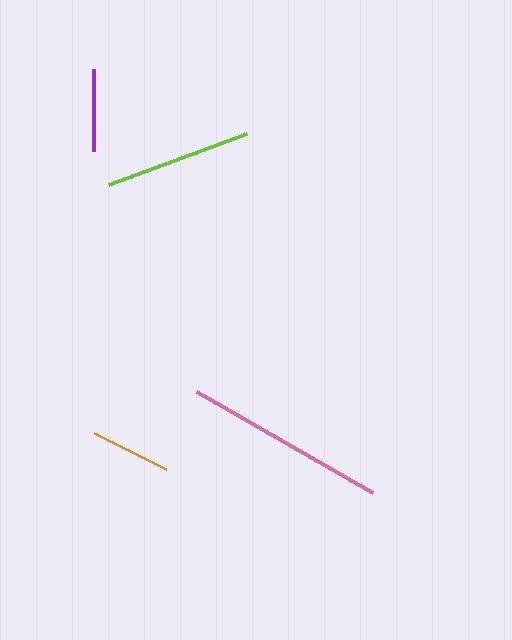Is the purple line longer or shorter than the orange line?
The purple line is longer than the orange line.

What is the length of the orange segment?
The orange segment is approximately 81 pixels long.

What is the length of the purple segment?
The purple segment is approximately 82 pixels long.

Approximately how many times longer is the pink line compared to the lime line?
The pink line is approximately 1.4 times the length of the lime line.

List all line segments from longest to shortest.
From longest to shortest: pink, lime, purple, orange.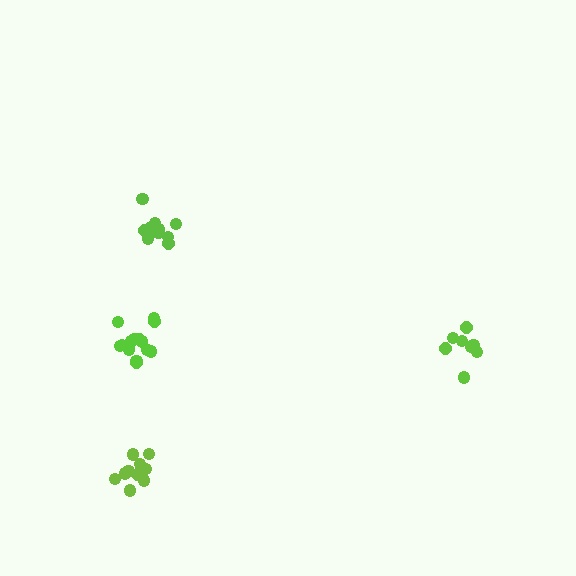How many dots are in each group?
Group 1: 10 dots, Group 2: 10 dots, Group 3: 9 dots, Group 4: 14 dots (43 total).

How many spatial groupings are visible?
There are 4 spatial groupings.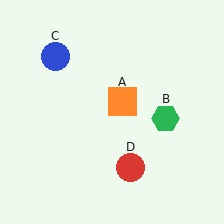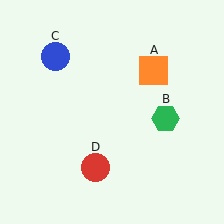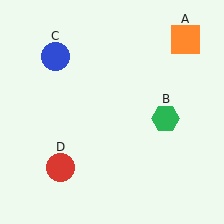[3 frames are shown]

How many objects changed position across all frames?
2 objects changed position: orange square (object A), red circle (object D).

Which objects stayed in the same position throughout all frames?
Green hexagon (object B) and blue circle (object C) remained stationary.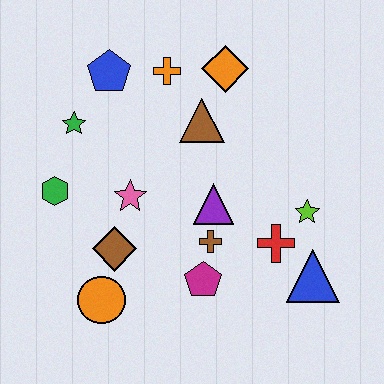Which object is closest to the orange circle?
The brown diamond is closest to the orange circle.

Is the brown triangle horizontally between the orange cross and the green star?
No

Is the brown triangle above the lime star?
Yes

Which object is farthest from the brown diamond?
The orange diamond is farthest from the brown diamond.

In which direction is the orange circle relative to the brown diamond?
The orange circle is below the brown diamond.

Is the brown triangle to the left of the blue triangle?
Yes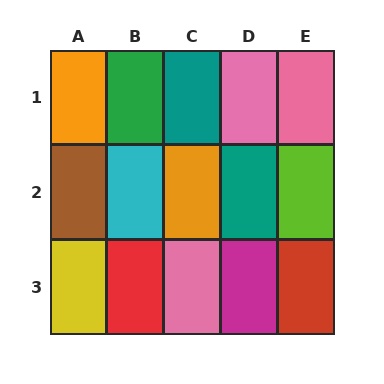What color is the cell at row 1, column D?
Pink.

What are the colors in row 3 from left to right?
Yellow, red, pink, magenta, red.